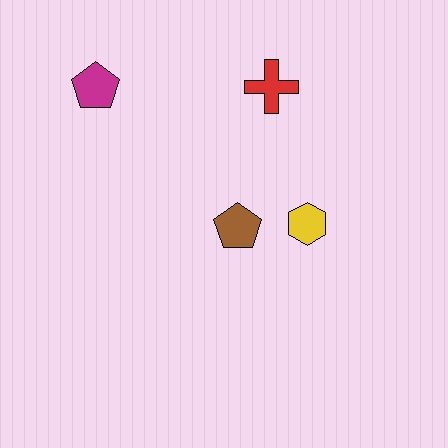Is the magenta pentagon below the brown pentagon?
No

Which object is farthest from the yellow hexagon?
The magenta pentagon is farthest from the yellow hexagon.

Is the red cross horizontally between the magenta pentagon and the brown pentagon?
No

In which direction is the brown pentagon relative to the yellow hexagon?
The brown pentagon is to the left of the yellow hexagon.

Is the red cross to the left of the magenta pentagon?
No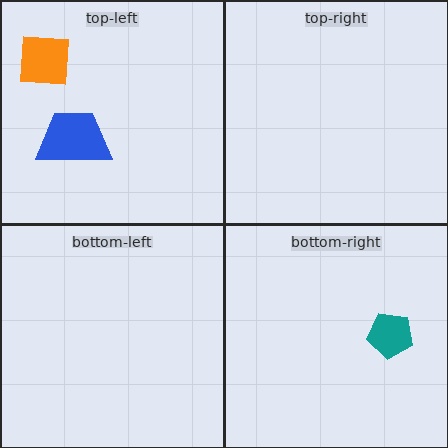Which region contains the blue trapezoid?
The top-left region.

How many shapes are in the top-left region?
2.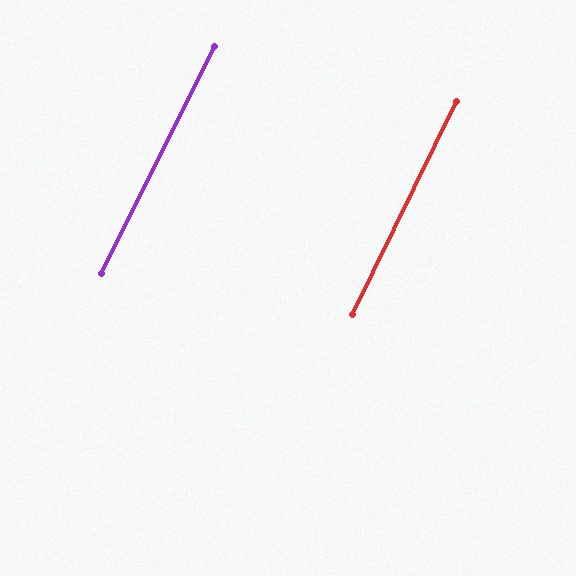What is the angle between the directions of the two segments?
Approximately 1 degree.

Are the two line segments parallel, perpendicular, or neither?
Parallel — their directions differ by only 0.6°.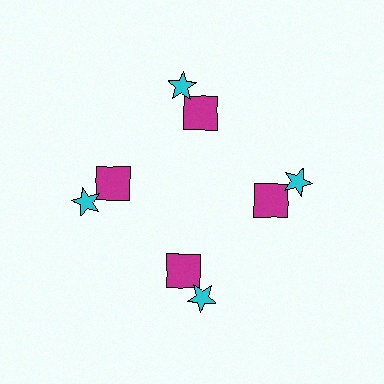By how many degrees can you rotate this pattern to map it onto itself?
The pattern maps onto itself every 90 degrees of rotation.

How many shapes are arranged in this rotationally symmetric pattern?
There are 8 shapes, arranged in 4 groups of 2.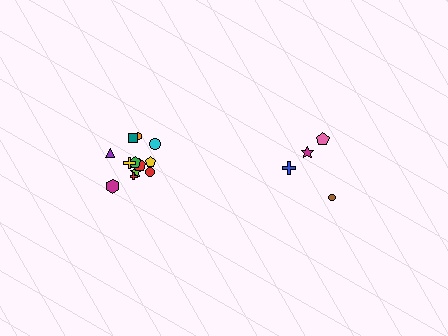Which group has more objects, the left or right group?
The left group.